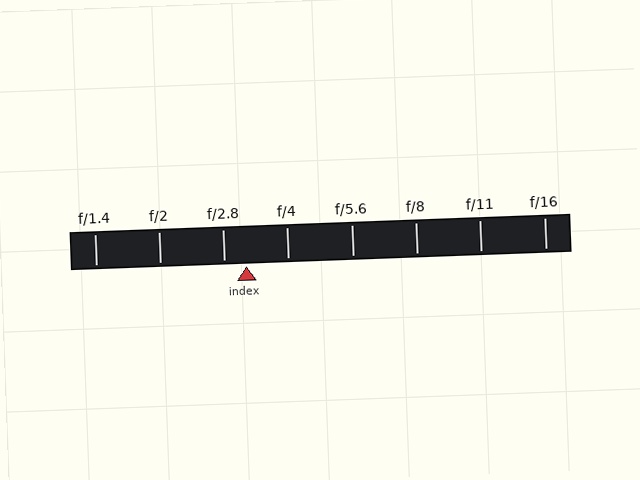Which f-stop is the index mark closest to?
The index mark is closest to f/2.8.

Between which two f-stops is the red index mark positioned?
The index mark is between f/2.8 and f/4.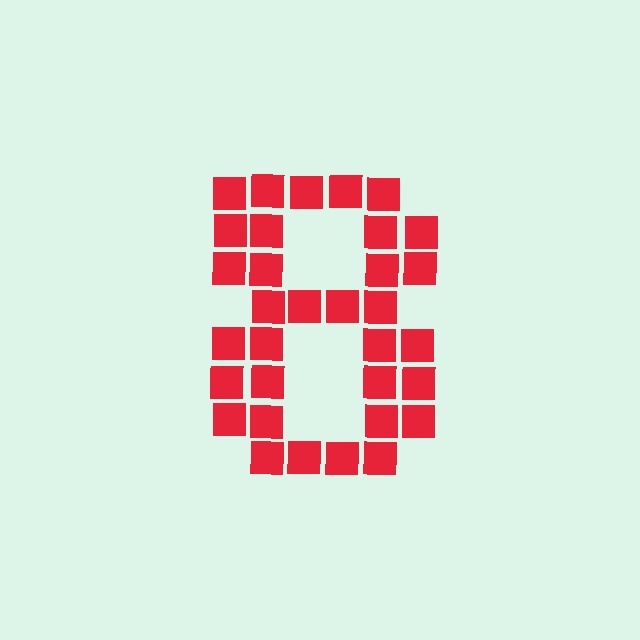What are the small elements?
The small elements are squares.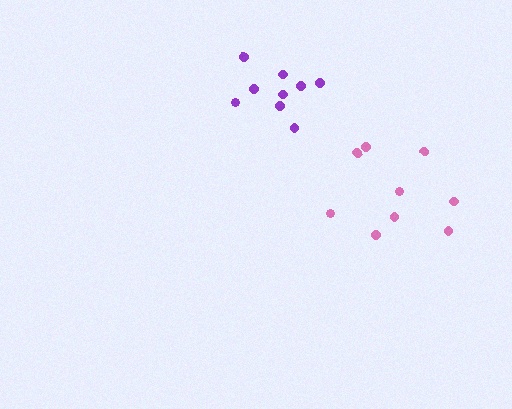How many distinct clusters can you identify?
There are 2 distinct clusters.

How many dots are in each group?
Group 1: 9 dots, Group 2: 9 dots (18 total).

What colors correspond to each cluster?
The clusters are colored: pink, purple.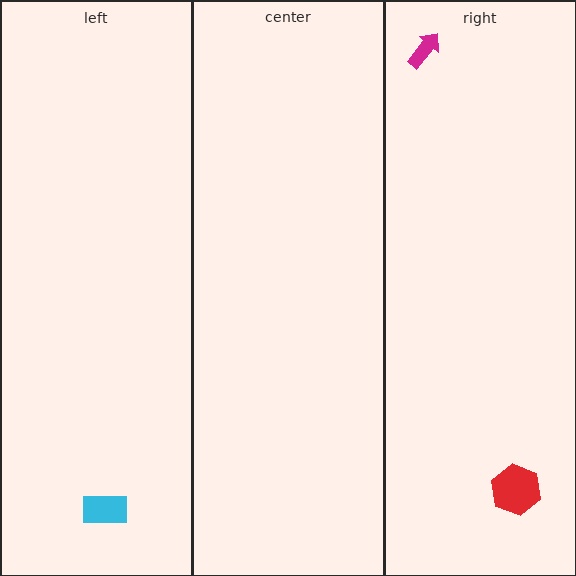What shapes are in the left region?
The cyan rectangle.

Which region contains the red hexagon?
The right region.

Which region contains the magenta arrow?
The right region.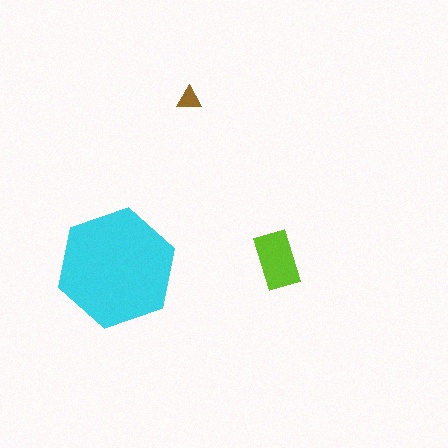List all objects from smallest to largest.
The brown triangle, the lime rectangle, the cyan hexagon.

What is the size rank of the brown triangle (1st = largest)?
3rd.